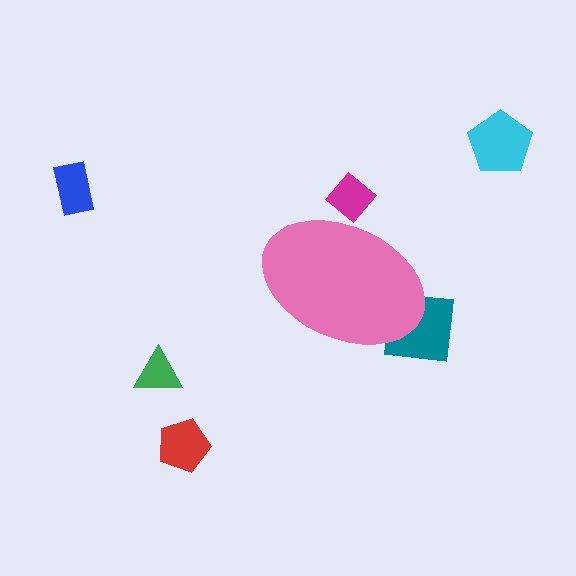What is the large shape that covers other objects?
A pink ellipse.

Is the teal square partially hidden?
Yes, the teal square is partially hidden behind the pink ellipse.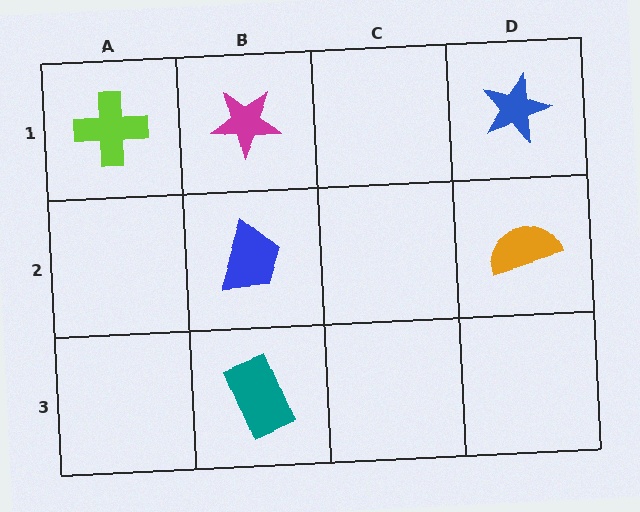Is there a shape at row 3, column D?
No, that cell is empty.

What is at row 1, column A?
A lime cross.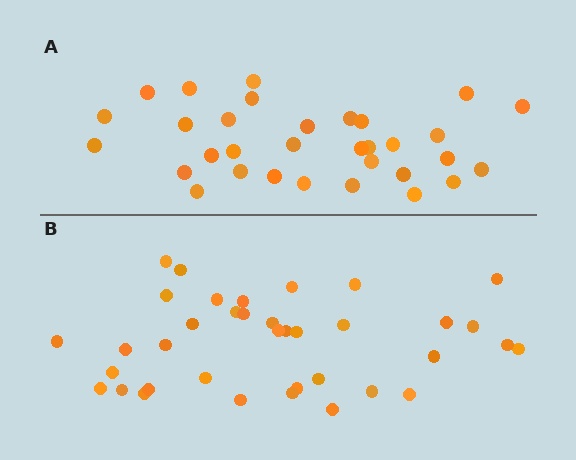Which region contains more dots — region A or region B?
Region B (the bottom region) has more dots.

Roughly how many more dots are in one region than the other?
Region B has about 5 more dots than region A.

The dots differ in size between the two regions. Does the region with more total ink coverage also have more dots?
No. Region A has more total ink coverage because its dots are larger, but region B actually contains more individual dots. Total area can be misleading — the number of items is what matters here.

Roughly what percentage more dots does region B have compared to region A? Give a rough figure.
About 15% more.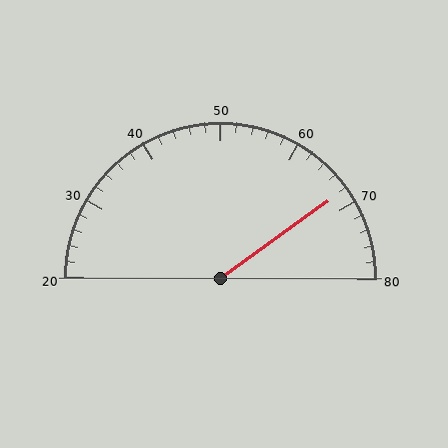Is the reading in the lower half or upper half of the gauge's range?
The reading is in the upper half of the range (20 to 80).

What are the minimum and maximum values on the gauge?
The gauge ranges from 20 to 80.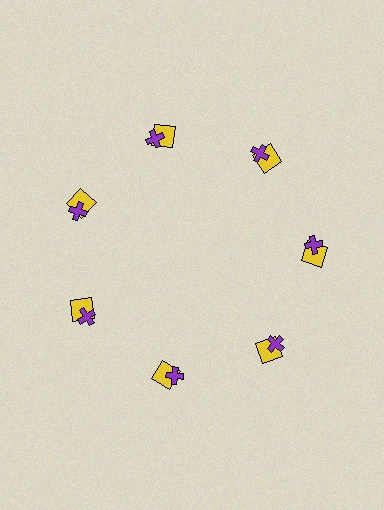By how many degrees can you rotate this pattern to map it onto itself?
The pattern maps onto itself every 51 degrees of rotation.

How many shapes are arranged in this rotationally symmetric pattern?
There are 14 shapes, arranged in 7 groups of 2.